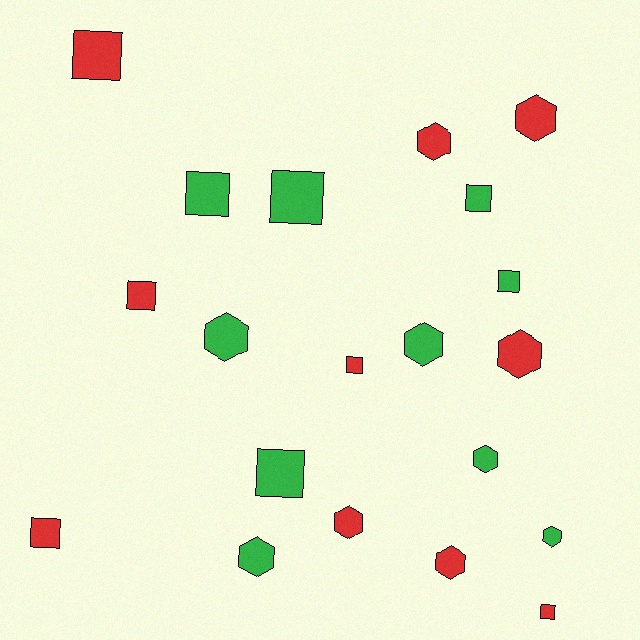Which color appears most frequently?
Green, with 10 objects.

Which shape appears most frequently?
Hexagon, with 10 objects.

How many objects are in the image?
There are 20 objects.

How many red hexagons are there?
There are 5 red hexagons.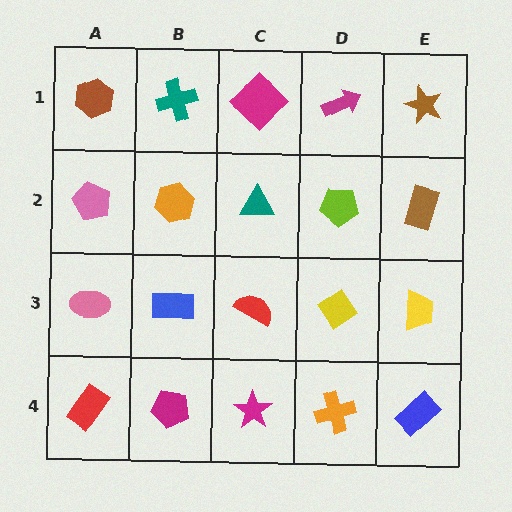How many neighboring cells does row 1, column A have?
2.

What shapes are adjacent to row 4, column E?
A yellow trapezoid (row 3, column E), an orange cross (row 4, column D).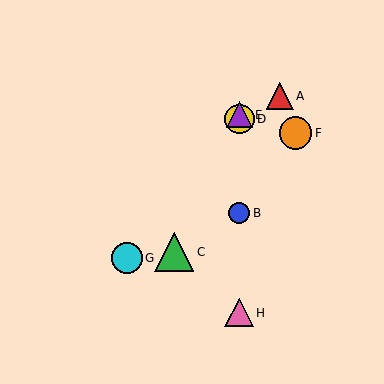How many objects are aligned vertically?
4 objects (B, D, E, H) are aligned vertically.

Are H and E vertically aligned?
Yes, both are at x≈239.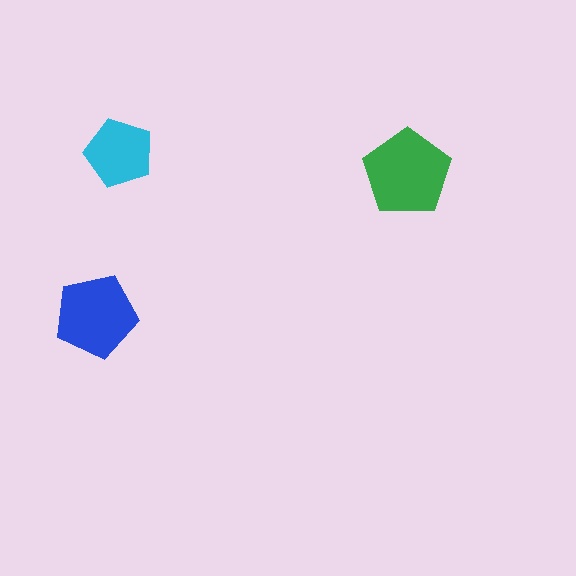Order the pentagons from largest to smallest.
the green one, the blue one, the cyan one.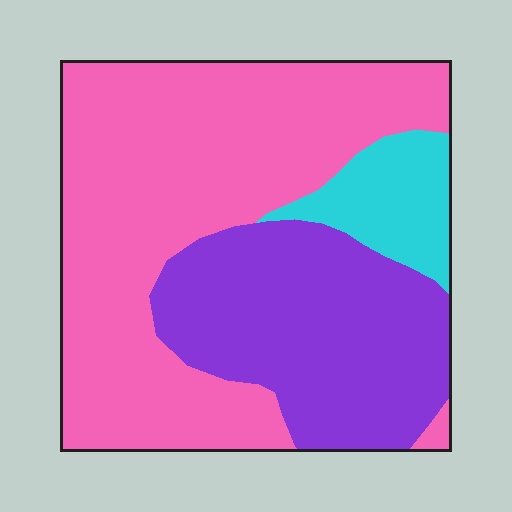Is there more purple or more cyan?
Purple.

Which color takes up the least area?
Cyan, at roughly 10%.